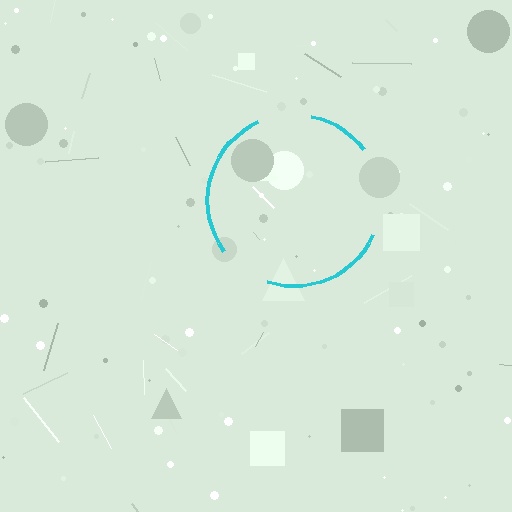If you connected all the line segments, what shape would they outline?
They would outline a circle.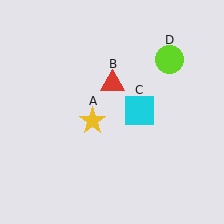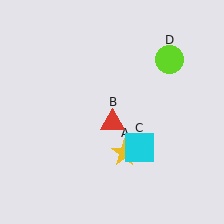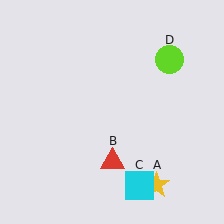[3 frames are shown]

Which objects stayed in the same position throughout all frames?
Lime circle (object D) remained stationary.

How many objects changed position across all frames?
3 objects changed position: yellow star (object A), red triangle (object B), cyan square (object C).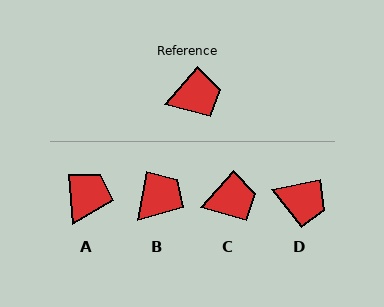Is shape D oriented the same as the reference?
No, it is off by about 36 degrees.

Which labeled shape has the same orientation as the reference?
C.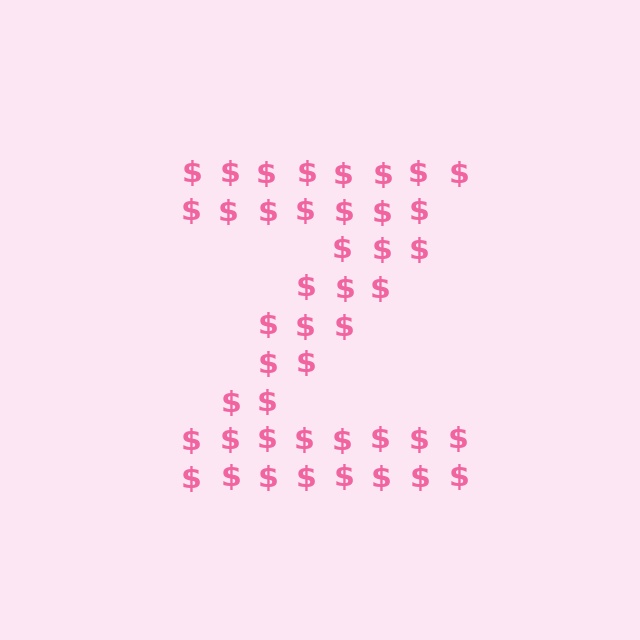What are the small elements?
The small elements are dollar signs.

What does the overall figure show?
The overall figure shows the letter Z.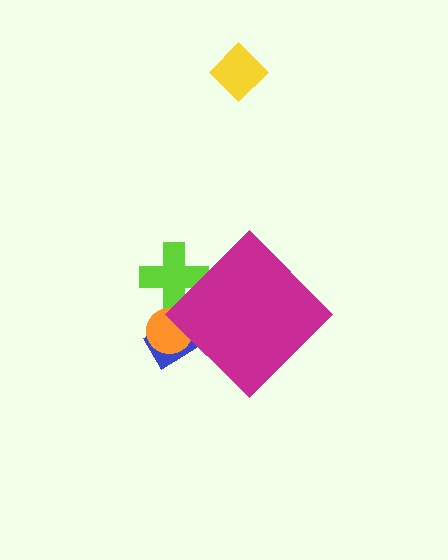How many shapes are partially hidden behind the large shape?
3 shapes are partially hidden.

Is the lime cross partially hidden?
Yes, the lime cross is partially hidden behind the magenta diamond.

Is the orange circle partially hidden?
Yes, the orange circle is partially hidden behind the magenta diamond.